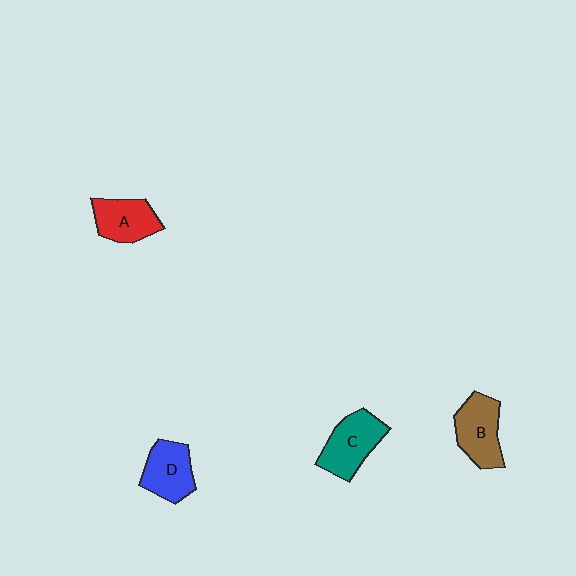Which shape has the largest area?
Shape C (teal).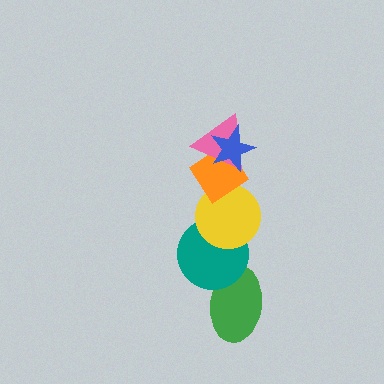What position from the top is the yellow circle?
The yellow circle is 4th from the top.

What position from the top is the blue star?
The blue star is 1st from the top.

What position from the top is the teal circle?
The teal circle is 5th from the top.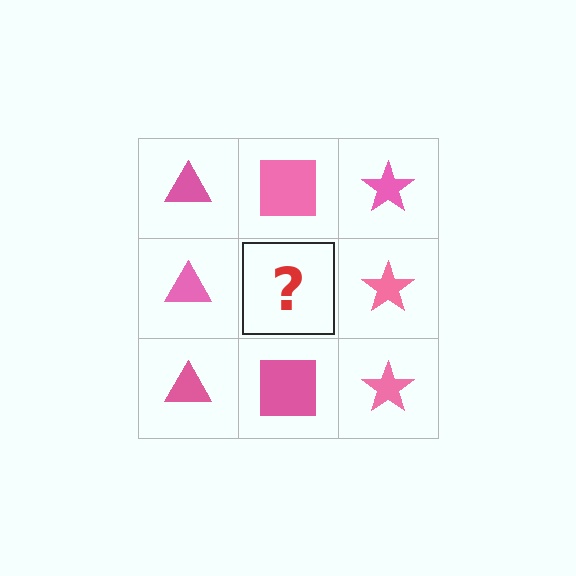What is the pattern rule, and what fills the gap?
The rule is that each column has a consistent shape. The gap should be filled with a pink square.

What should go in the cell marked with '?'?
The missing cell should contain a pink square.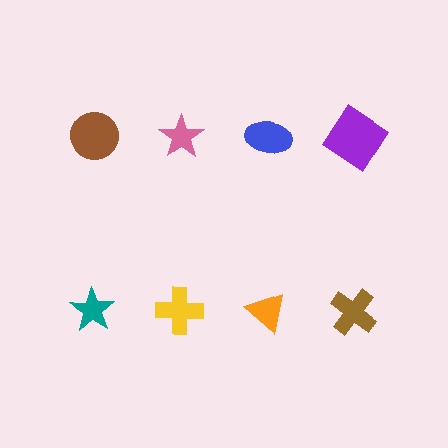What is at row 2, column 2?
A yellow cross.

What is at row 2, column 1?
A teal star.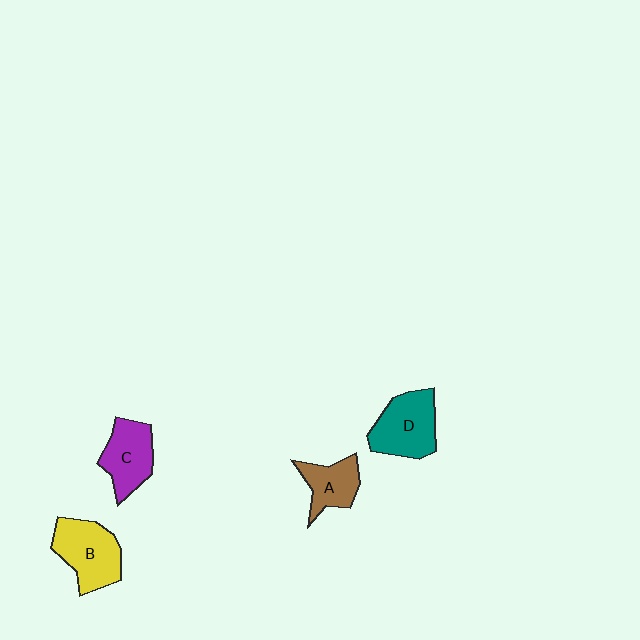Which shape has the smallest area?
Shape A (brown).